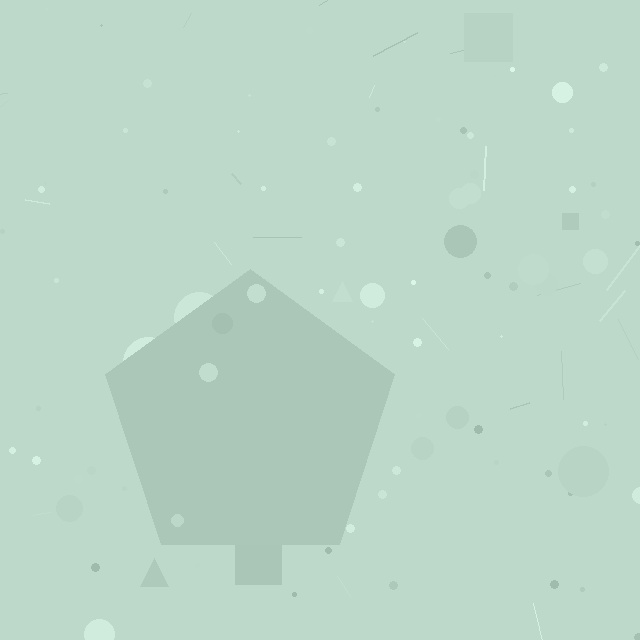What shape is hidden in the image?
A pentagon is hidden in the image.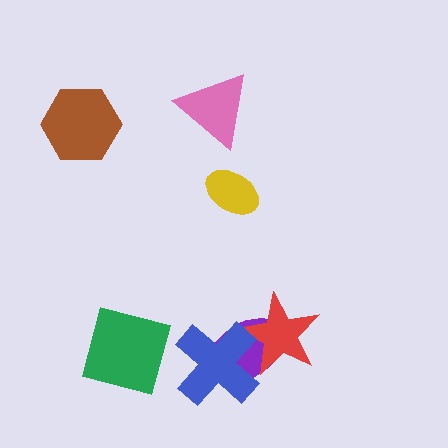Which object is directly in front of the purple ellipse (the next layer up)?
The red star is directly in front of the purple ellipse.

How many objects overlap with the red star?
2 objects overlap with the red star.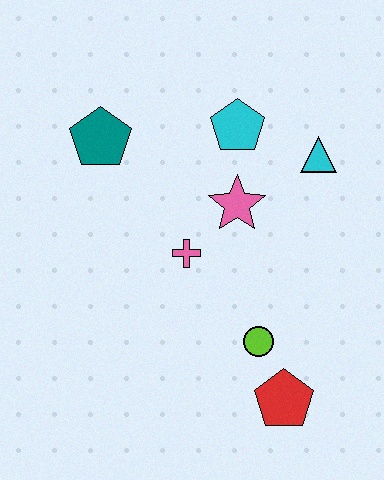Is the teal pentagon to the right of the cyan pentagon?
No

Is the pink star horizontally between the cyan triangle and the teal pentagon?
Yes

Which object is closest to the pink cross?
The pink star is closest to the pink cross.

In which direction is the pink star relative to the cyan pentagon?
The pink star is below the cyan pentagon.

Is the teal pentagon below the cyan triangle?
No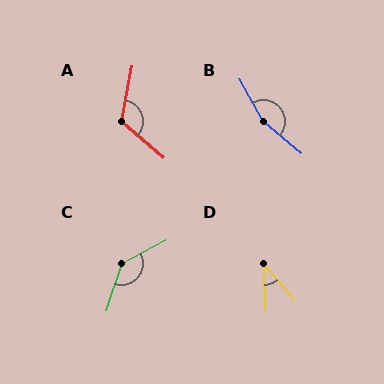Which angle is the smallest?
D, at approximately 38 degrees.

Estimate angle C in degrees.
Approximately 135 degrees.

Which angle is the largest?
B, at approximately 159 degrees.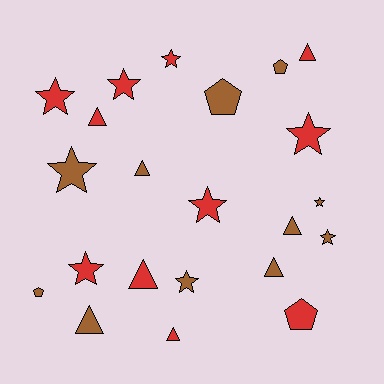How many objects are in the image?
There are 22 objects.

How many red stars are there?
There are 6 red stars.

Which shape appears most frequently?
Star, with 10 objects.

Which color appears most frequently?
Brown, with 11 objects.